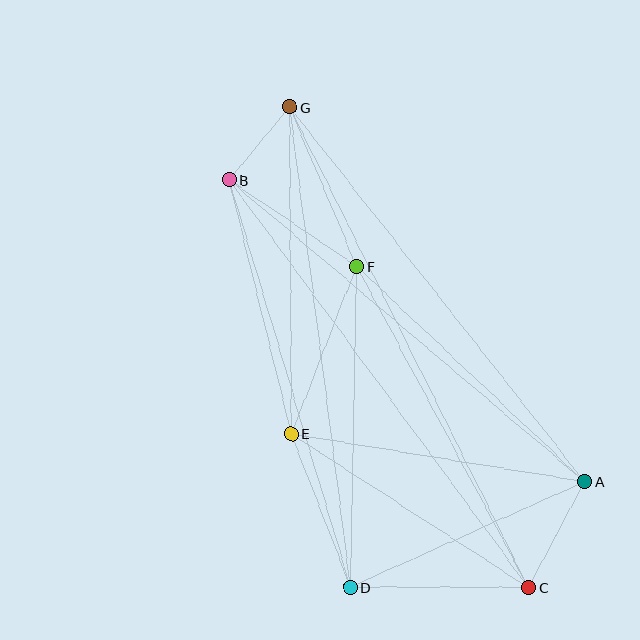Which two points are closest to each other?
Points B and G are closest to each other.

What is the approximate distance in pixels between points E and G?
The distance between E and G is approximately 327 pixels.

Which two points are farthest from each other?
Points C and G are farthest from each other.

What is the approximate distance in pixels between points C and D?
The distance between C and D is approximately 178 pixels.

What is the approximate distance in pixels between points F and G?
The distance between F and G is approximately 173 pixels.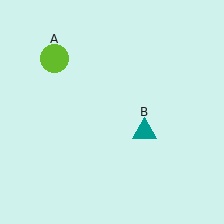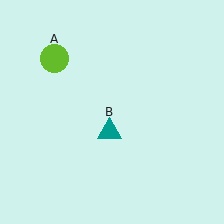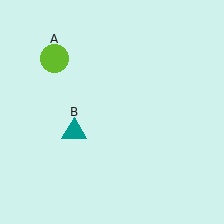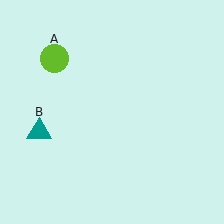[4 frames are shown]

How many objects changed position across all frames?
1 object changed position: teal triangle (object B).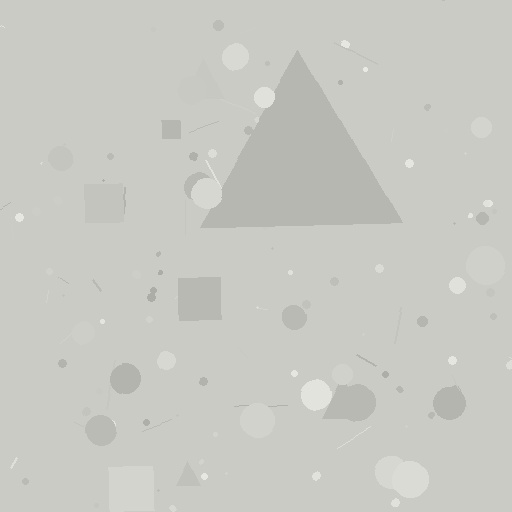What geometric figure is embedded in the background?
A triangle is embedded in the background.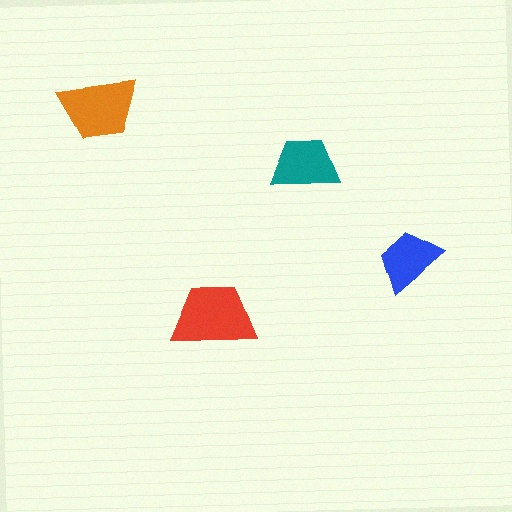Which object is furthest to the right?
The blue trapezoid is rightmost.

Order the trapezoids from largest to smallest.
the red one, the orange one, the teal one, the blue one.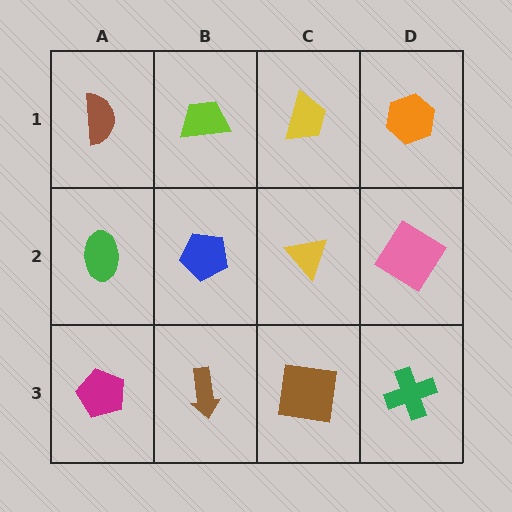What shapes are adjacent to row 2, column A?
A brown semicircle (row 1, column A), a magenta pentagon (row 3, column A), a blue pentagon (row 2, column B).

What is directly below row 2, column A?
A magenta pentagon.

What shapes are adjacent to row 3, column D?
A pink diamond (row 2, column D), a brown square (row 3, column C).